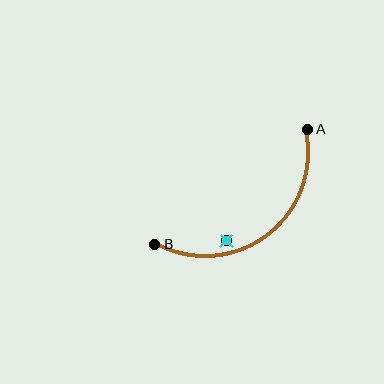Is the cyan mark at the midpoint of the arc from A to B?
No — the cyan mark does not lie on the arc at all. It sits slightly inside the curve.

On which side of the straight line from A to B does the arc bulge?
The arc bulges below and to the right of the straight line connecting A and B.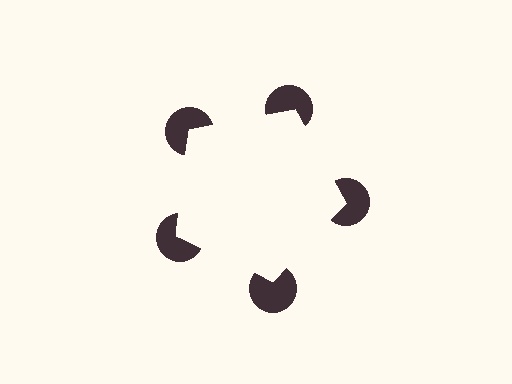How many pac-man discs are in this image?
There are 5 — one at each vertex of the illusory pentagon.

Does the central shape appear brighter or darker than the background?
It typically appears slightly brighter than the background, even though no actual brightness change is drawn.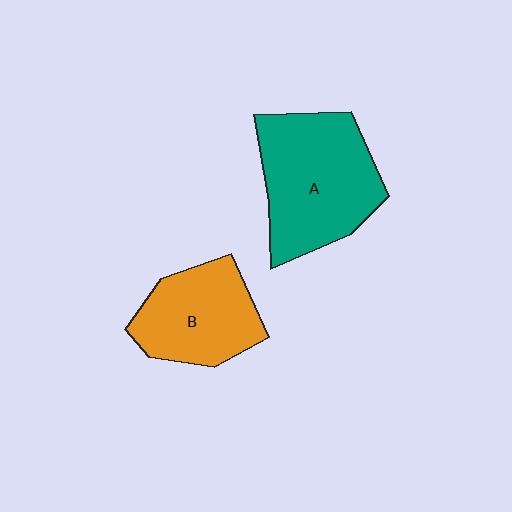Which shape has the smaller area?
Shape B (orange).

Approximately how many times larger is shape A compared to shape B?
Approximately 1.4 times.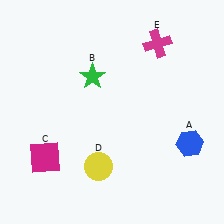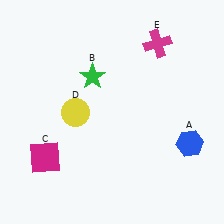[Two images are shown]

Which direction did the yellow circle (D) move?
The yellow circle (D) moved up.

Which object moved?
The yellow circle (D) moved up.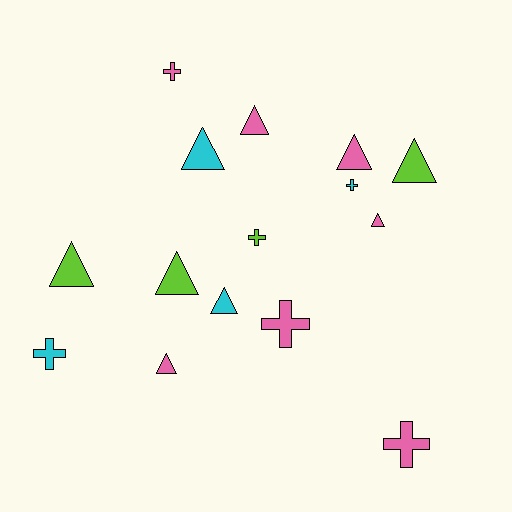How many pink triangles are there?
There are 4 pink triangles.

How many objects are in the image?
There are 15 objects.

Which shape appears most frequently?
Triangle, with 9 objects.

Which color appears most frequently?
Pink, with 7 objects.